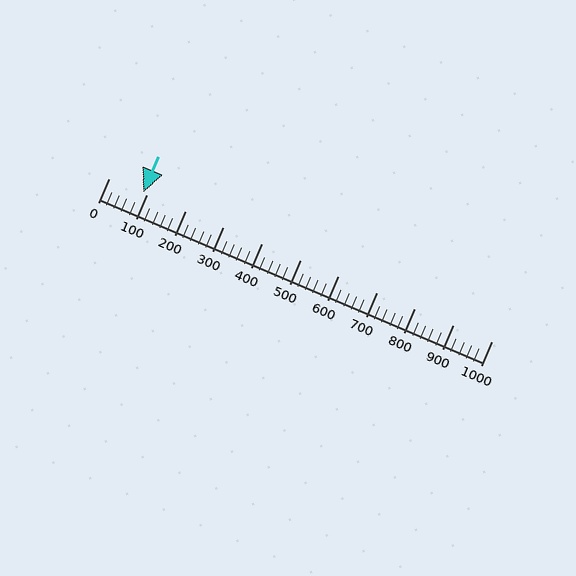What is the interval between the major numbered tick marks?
The major tick marks are spaced 100 units apart.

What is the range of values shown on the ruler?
The ruler shows values from 0 to 1000.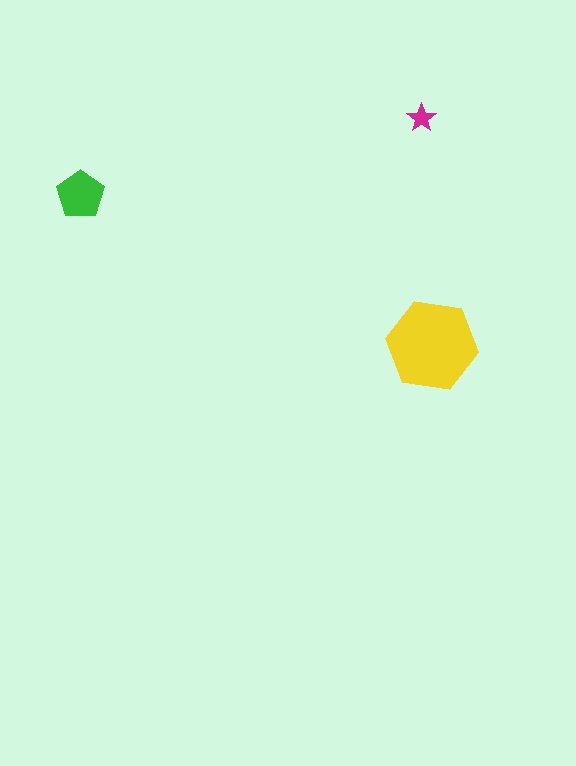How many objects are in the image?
There are 3 objects in the image.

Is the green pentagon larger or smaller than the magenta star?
Larger.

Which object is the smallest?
The magenta star.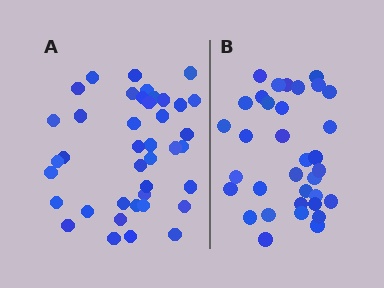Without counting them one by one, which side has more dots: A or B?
Region A (the left region) has more dots.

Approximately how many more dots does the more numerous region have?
Region A has about 6 more dots than region B.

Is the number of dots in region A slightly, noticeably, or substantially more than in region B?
Region A has only slightly more — the two regions are fairly close. The ratio is roughly 1.2 to 1.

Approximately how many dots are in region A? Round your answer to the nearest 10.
About 40 dots.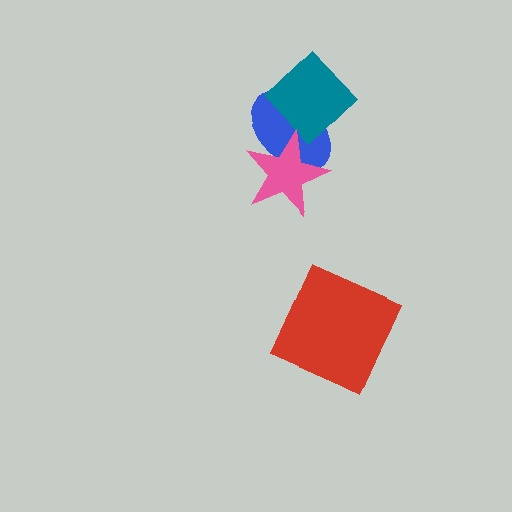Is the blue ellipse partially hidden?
Yes, it is partially covered by another shape.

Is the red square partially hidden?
No, no other shape covers it.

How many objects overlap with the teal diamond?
2 objects overlap with the teal diamond.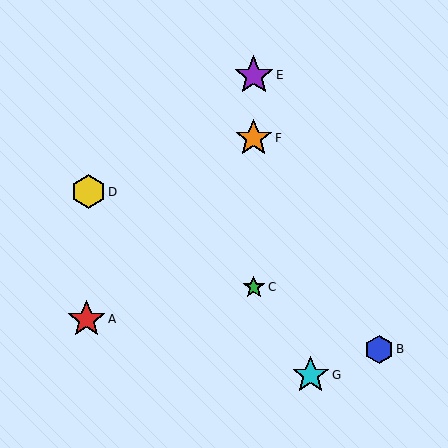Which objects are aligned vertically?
Objects C, E, F are aligned vertically.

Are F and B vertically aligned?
No, F is at x≈254 and B is at x≈379.